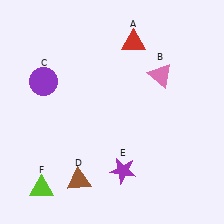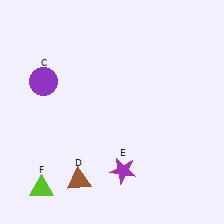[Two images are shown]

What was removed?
The pink triangle (B), the red triangle (A) were removed in Image 2.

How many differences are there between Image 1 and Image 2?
There are 2 differences between the two images.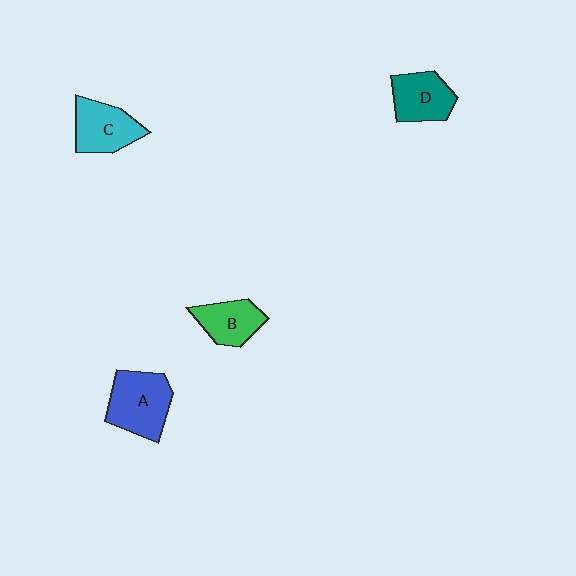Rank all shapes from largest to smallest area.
From largest to smallest: A (blue), C (cyan), D (teal), B (green).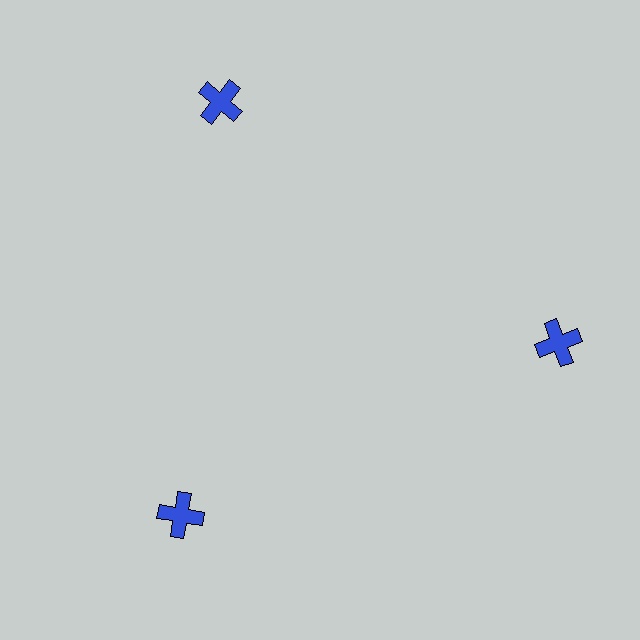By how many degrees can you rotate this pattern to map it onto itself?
The pattern maps onto itself every 120 degrees of rotation.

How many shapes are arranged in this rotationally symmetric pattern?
There are 3 shapes, arranged in 3 groups of 1.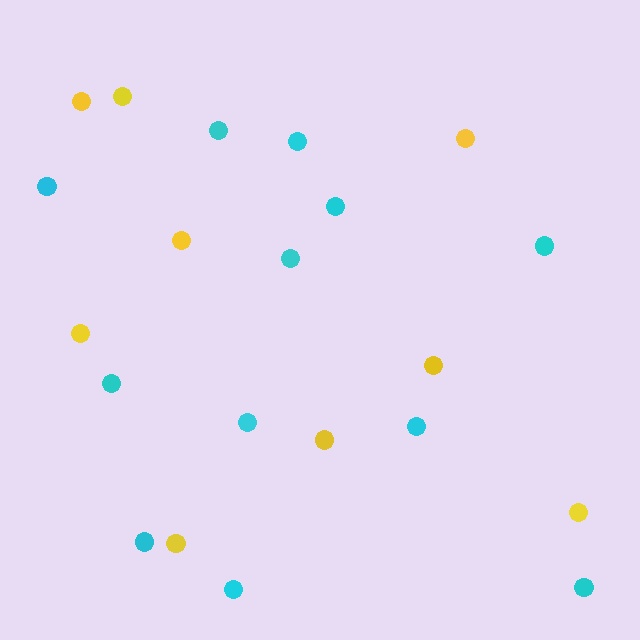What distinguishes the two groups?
There are 2 groups: one group of yellow circles (9) and one group of cyan circles (12).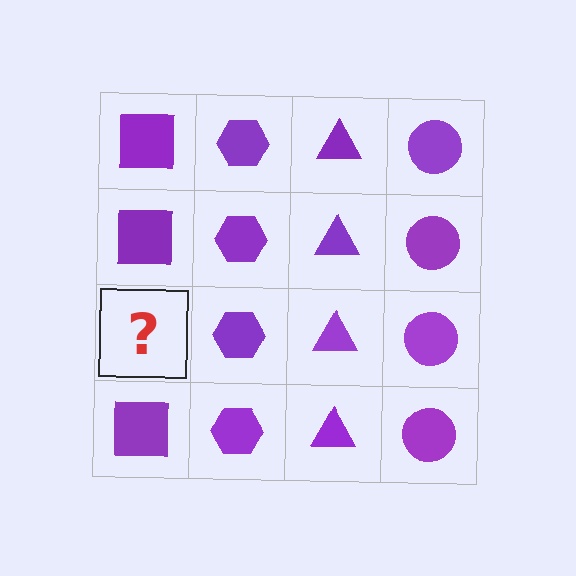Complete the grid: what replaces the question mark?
The question mark should be replaced with a purple square.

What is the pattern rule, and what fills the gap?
The rule is that each column has a consistent shape. The gap should be filled with a purple square.